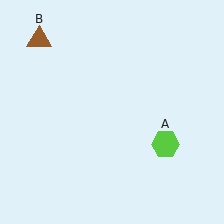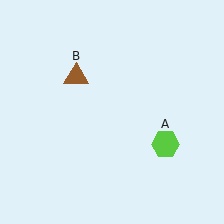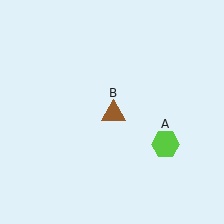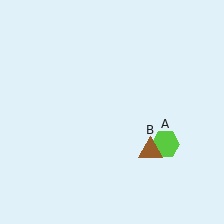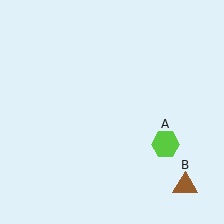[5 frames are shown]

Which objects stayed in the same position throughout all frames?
Lime hexagon (object A) remained stationary.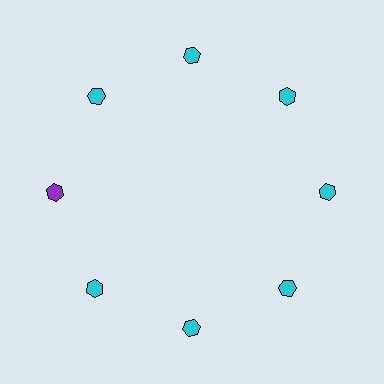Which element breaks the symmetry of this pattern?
The purple hexagon at roughly the 9 o'clock position breaks the symmetry. All other shapes are cyan hexagons.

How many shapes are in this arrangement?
There are 8 shapes arranged in a ring pattern.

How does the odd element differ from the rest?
It has a different color: purple instead of cyan.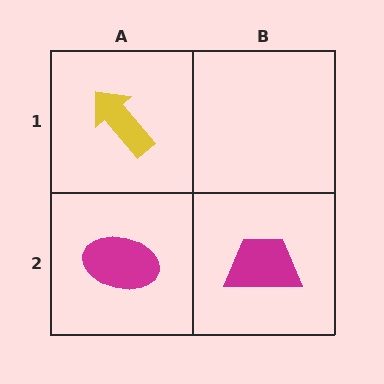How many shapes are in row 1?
1 shape.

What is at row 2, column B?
A magenta trapezoid.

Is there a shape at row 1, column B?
No, that cell is empty.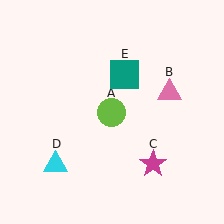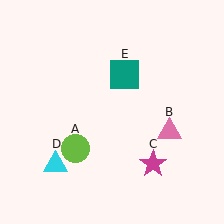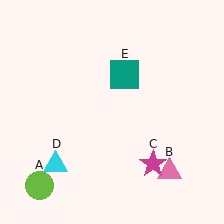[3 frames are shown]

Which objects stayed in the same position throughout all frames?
Magenta star (object C) and cyan triangle (object D) and teal square (object E) remained stationary.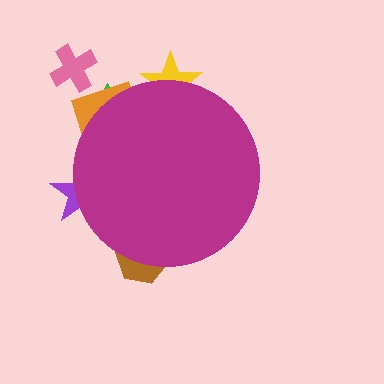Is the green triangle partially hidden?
Yes, the green triangle is partially hidden behind the magenta circle.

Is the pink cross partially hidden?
No, the pink cross is fully visible.